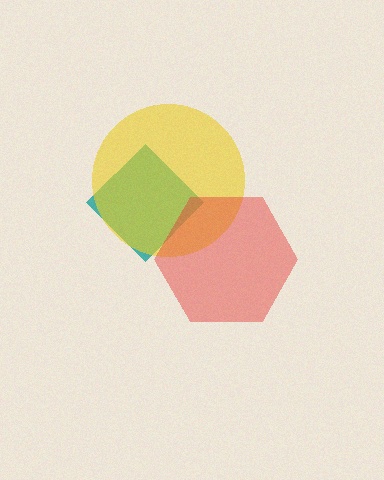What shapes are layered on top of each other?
The layered shapes are: a teal diamond, a yellow circle, a red hexagon.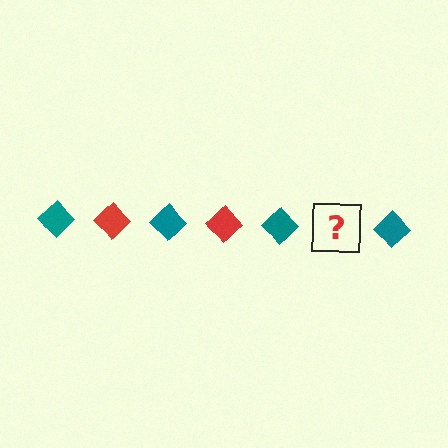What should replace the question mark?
The question mark should be replaced with a red diamond.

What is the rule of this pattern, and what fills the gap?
The rule is that the pattern cycles through teal, red diamonds. The gap should be filled with a red diamond.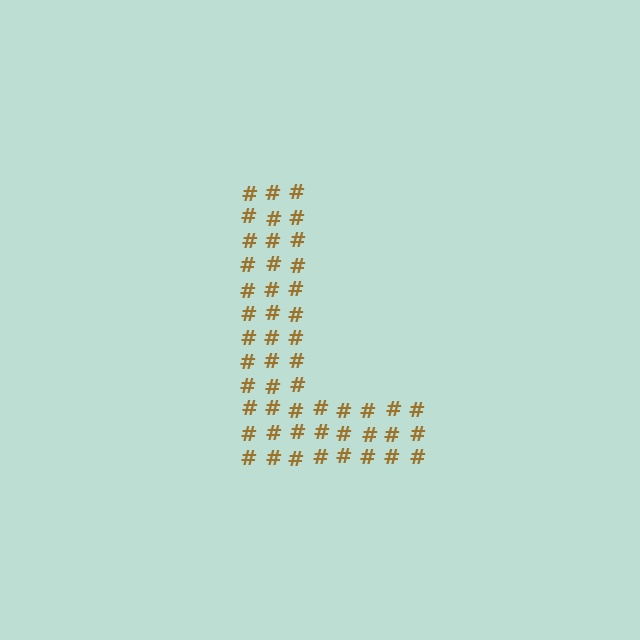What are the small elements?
The small elements are hash symbols.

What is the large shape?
The large shape is the letter L.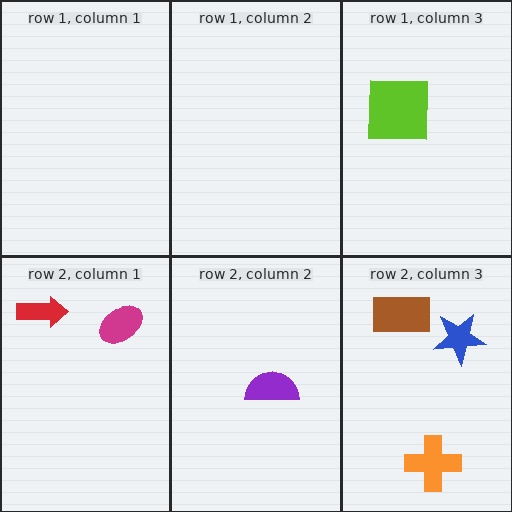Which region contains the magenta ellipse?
The row 2, column 1 region.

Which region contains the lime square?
The row 1, column 3 region.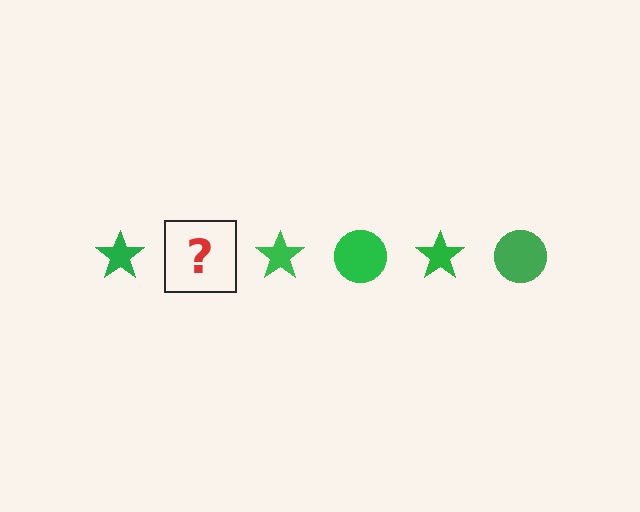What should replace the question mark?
The question mark should be replaced with a green circle.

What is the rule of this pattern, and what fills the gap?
The rule is that the pattern cycles through star, circle shapes in green. The gap should be filled with a green circle.